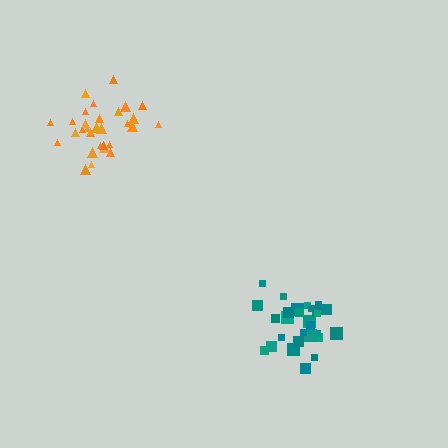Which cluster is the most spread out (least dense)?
Teal.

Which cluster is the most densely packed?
Orange.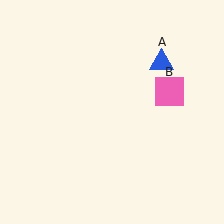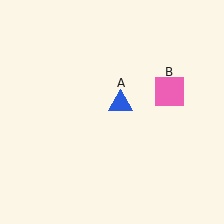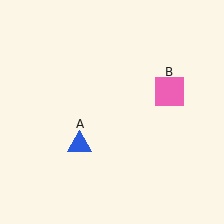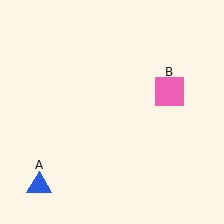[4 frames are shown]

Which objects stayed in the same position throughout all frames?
Pink square (object B) remained stationary.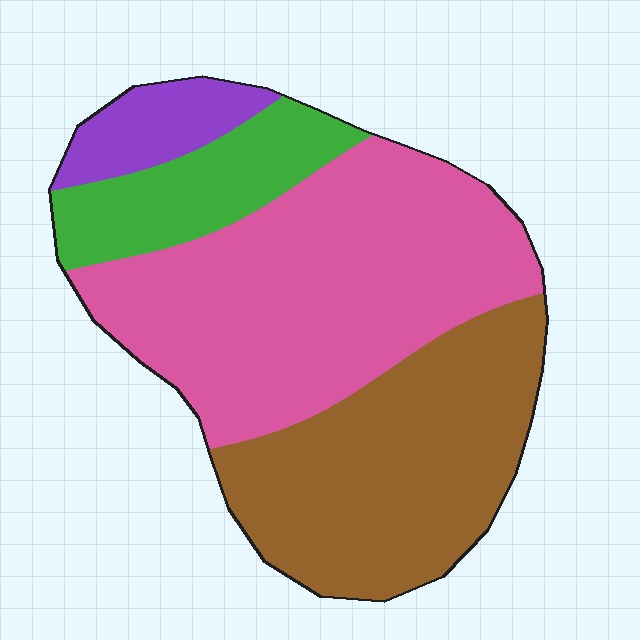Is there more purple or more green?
Green.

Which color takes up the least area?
Purple, at roughly 10%.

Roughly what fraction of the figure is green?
Green covers about 15% of the figure.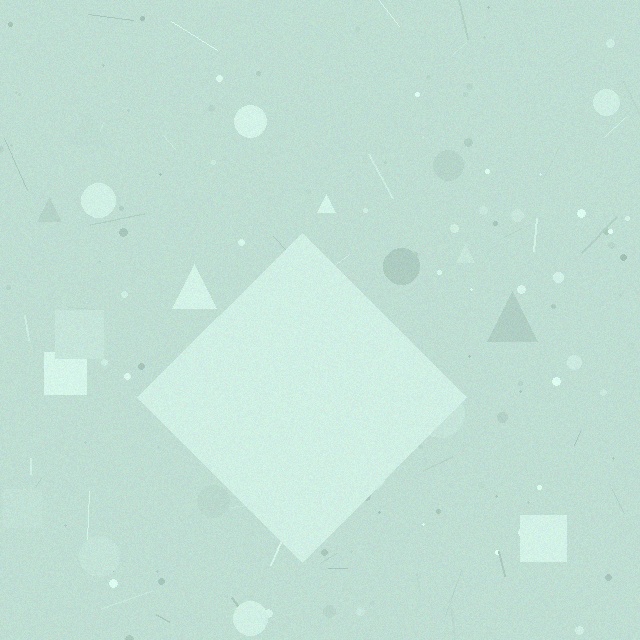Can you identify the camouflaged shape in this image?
The camouflaged shape is a diamond.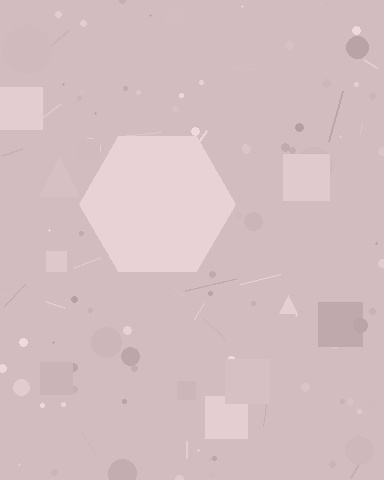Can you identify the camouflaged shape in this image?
The camouflaged shape is a hexagon.